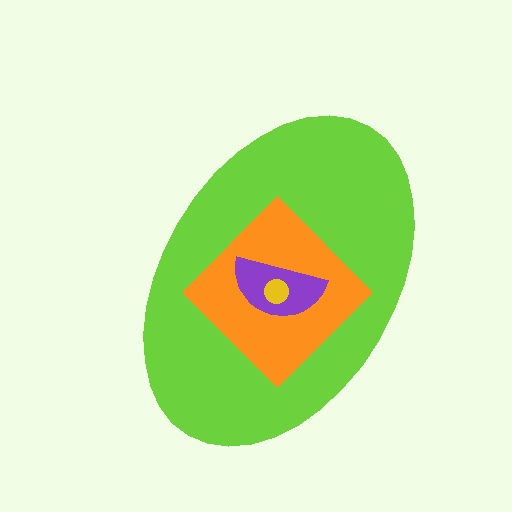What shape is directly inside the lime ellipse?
The orange diamond.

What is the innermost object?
The yellow circle.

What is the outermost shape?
The lime ellipse.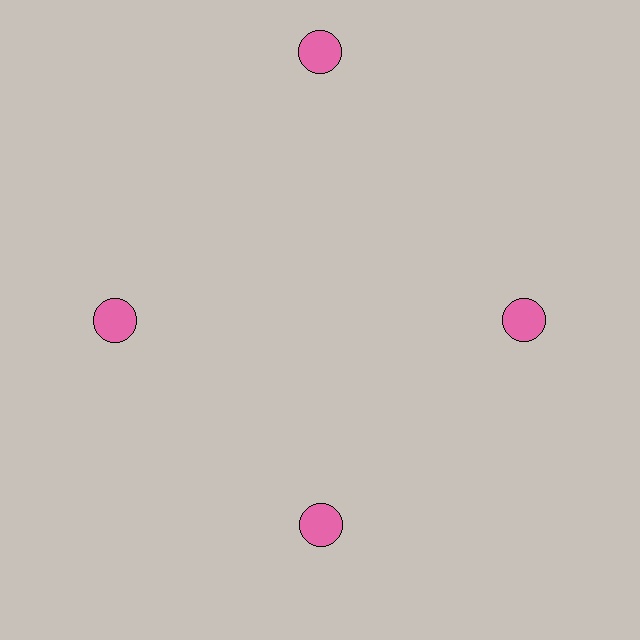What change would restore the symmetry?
The symmetry would be restored by moving it inward, back onto the ring so that all 4 circles sit at equal angles and equal distance from the center.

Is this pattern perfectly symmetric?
No. The 4 pink circles are arranged in a ring, but one element near the 12 o'clock position is pushed outward from the center, breaking the 4-fold rotational symmetry.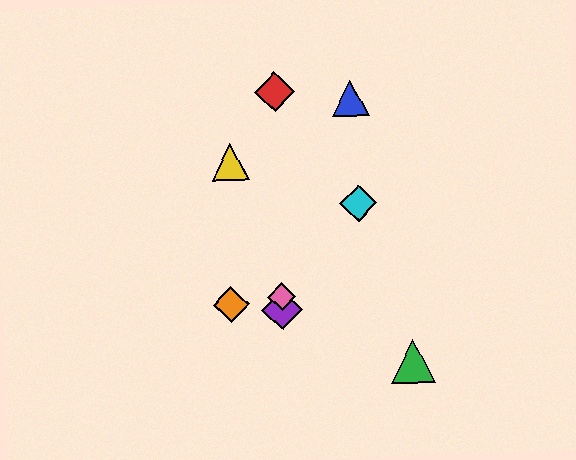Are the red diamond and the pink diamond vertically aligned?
Yes, both are at x≈274.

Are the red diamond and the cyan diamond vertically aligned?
No, the red diamond is at x≈274 and the cyan diamond is at x≈358.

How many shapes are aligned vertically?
3 shapes (the red diamond, the purple diamond, the pink diamond) are aligned vertically.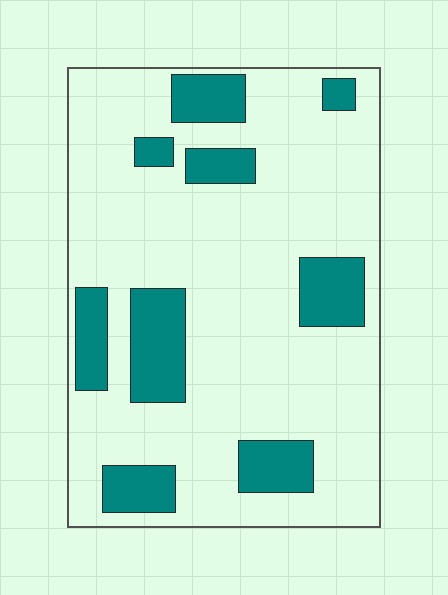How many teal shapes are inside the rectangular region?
9.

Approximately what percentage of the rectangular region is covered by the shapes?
Approximately 20%.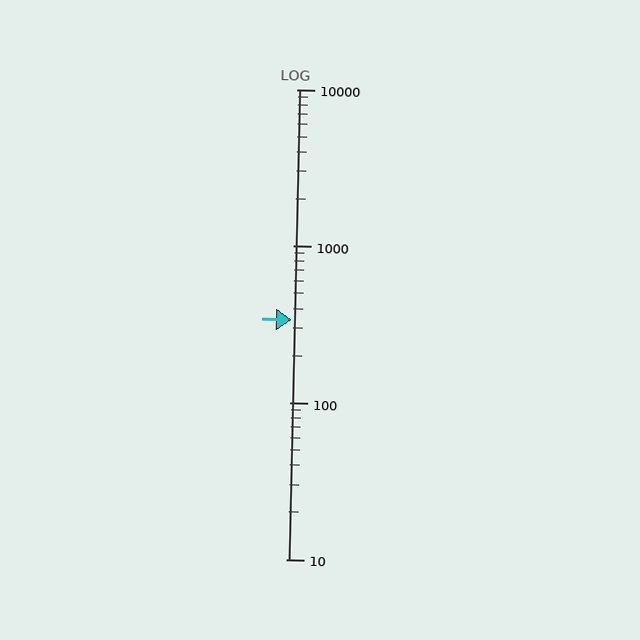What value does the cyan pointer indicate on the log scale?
The pointer indicates approximately 340.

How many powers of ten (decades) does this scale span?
The scale spans 3 decades, from 10 to 10000.